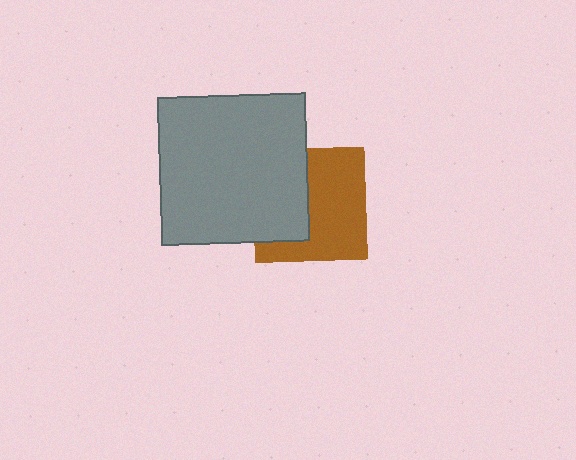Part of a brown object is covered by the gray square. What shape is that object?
It is a square.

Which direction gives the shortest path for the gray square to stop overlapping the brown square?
Moving left gives the shortest separation.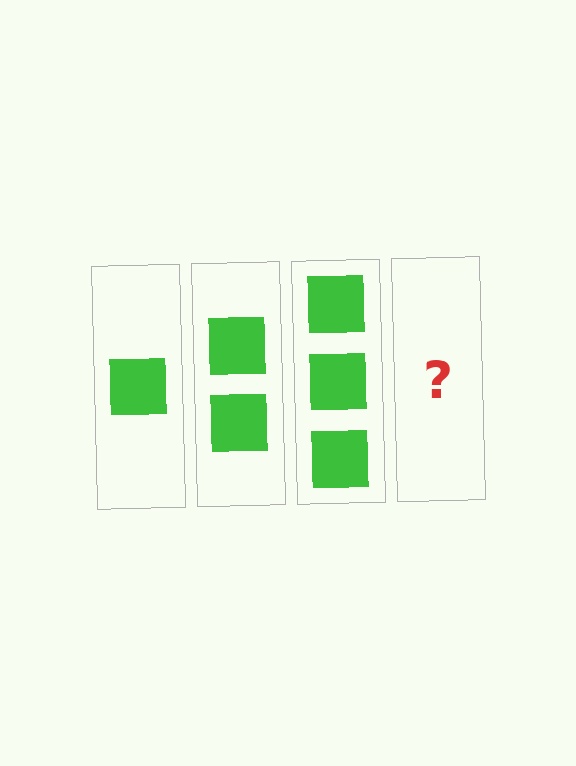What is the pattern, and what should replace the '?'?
The pattern is that each step adds one more square. The '?' should be 4 squares.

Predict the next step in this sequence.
The next step is 4 squares.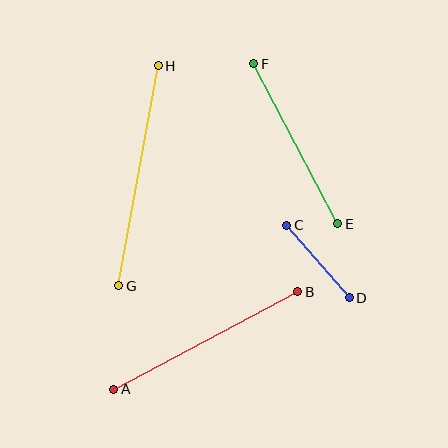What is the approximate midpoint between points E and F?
The midpoint is at approximately (296, 144) pixels.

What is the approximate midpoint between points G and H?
The midpoint is at approximately (138, 176) pixels.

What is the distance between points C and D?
The distance is approximately 96 pixels.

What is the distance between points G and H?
The distance is approximately 224 pixels.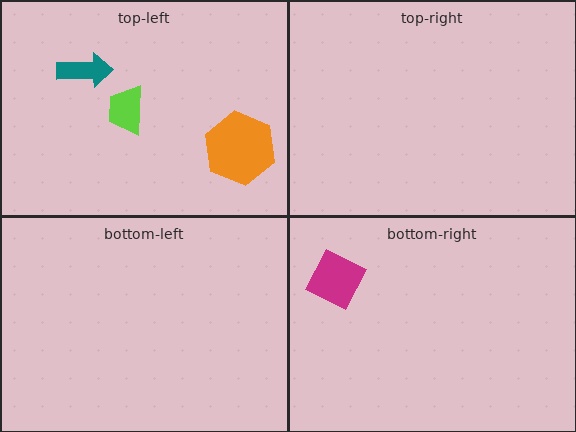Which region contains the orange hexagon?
The top-left region.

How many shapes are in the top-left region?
3.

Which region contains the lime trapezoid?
The top-left region.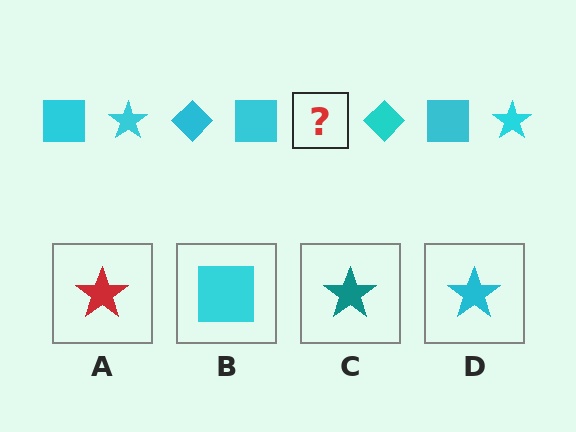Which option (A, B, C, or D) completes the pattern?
D.